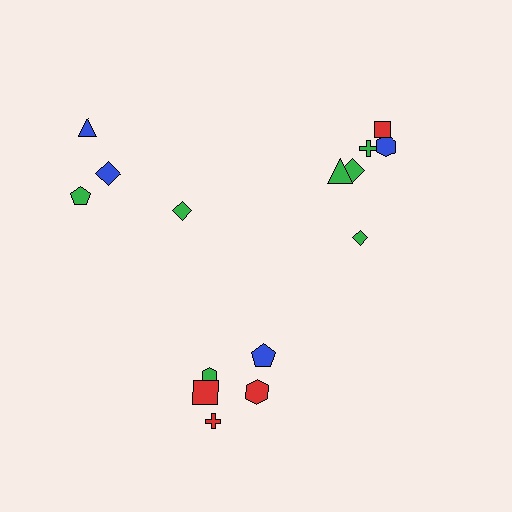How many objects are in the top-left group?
There are 4 objects.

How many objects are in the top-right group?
There are 6 objects.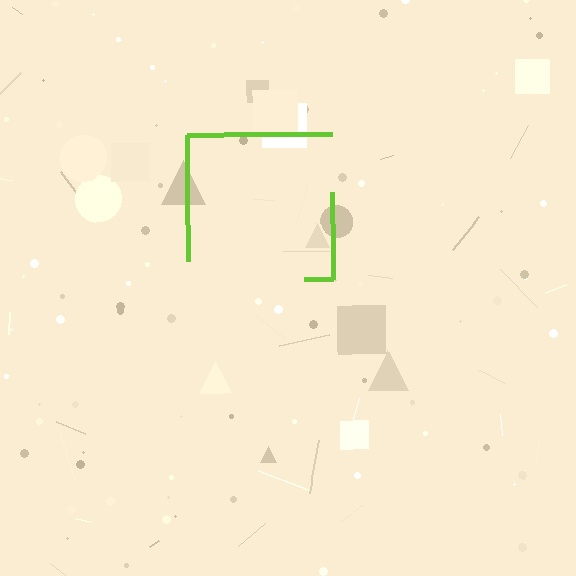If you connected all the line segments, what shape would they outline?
They would outline a square.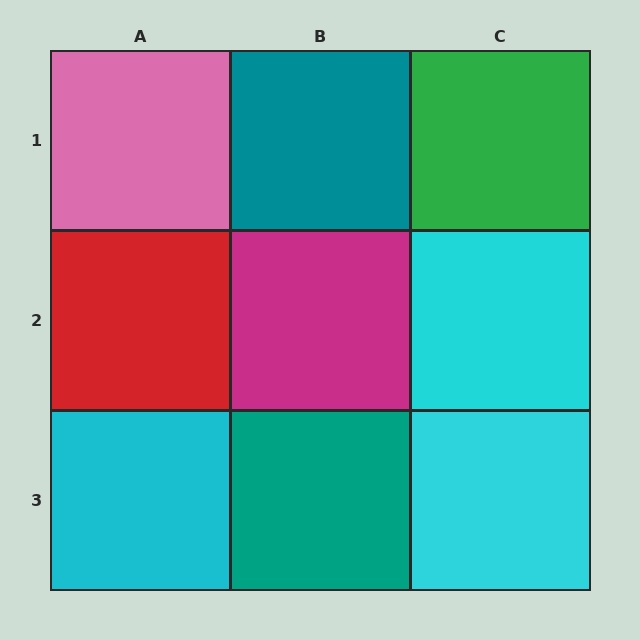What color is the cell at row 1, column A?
Pink.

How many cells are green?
1 cell is green.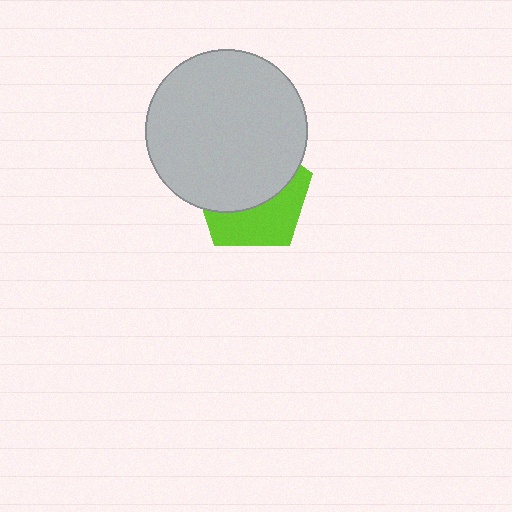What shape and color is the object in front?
The object in front is a light gray circle.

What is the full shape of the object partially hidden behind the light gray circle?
The partially hidden object is a lime pentagon.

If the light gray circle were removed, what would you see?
You would see the complete lime pentagon.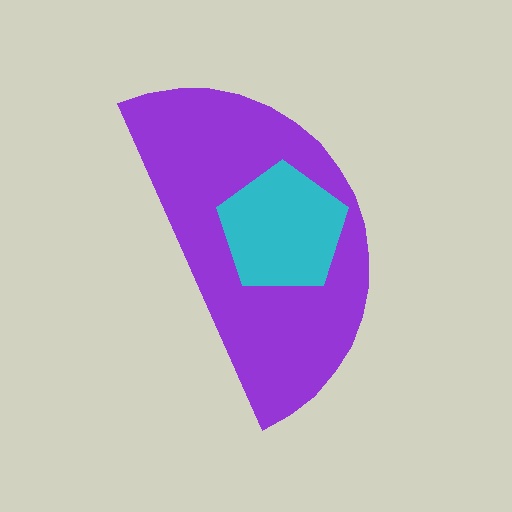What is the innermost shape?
The cyan pentagon.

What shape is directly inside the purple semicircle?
The cyan pentagon.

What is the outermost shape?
The purple semicircle.